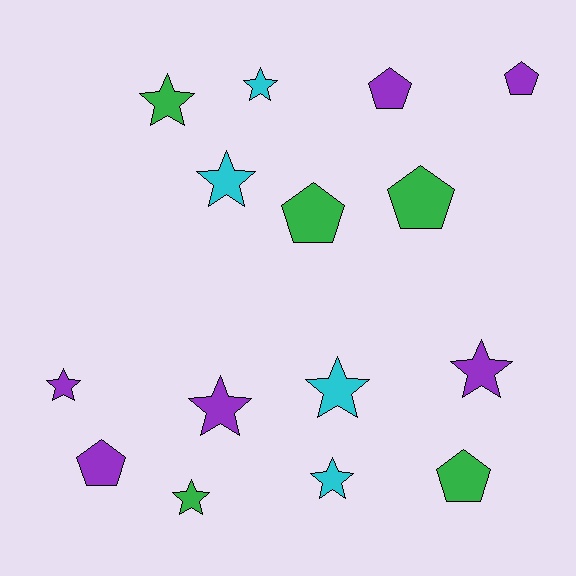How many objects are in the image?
There are 15 objects.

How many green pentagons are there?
There are 3 green pentagons.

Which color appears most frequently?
Purple, with 6 objects.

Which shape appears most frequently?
Star, with 9 objects.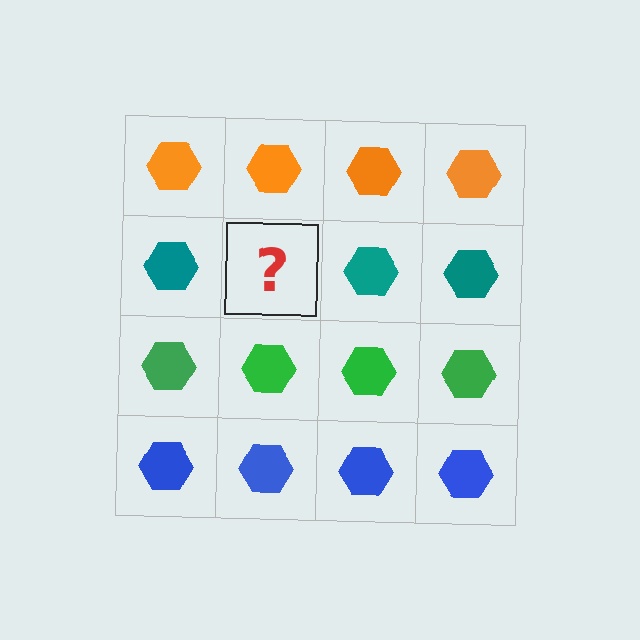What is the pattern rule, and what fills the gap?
The rule is that each row has a consistent color. The gap should be filled with a teal hexagon.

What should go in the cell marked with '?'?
The missing cell should contain a teal hexagon.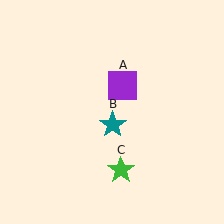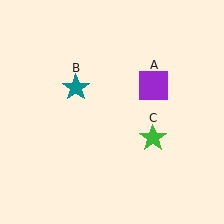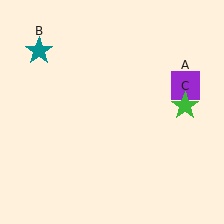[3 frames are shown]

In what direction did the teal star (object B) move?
The teal star (object B) moved up and to the left.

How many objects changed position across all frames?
3 objects changed position: purple square (object A), teal star (object B), green star (object C).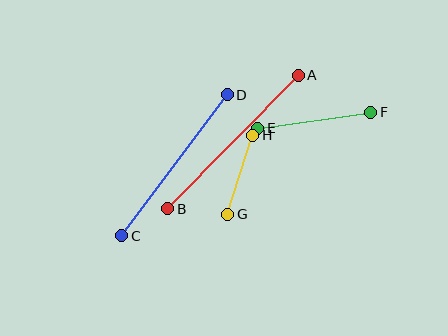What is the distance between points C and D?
The distance is approximately 176 pixels.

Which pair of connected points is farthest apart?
Points A and B are farthest apart.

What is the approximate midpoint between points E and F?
The midpoint is at approximately (314, 120) pixels.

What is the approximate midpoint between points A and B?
The midpoint is at approximately (233, 142) pixels.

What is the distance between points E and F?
The distance is approximately 114 pixels.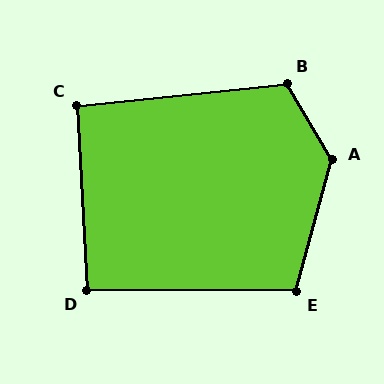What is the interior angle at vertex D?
Approximately 93 degrees (approximately right).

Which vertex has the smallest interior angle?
C, at approximately 93 degrees.